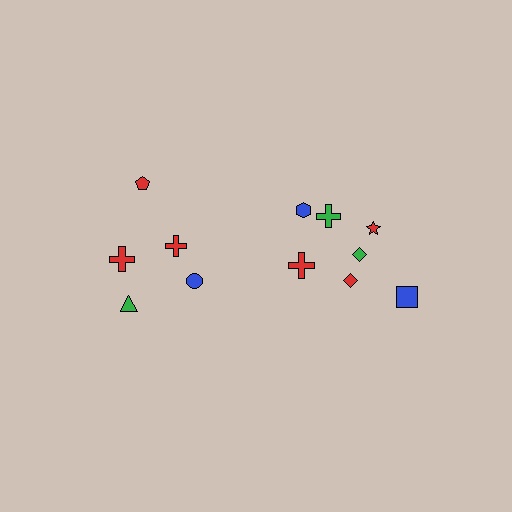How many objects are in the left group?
There are 5 objects.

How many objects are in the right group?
There are 7 objects.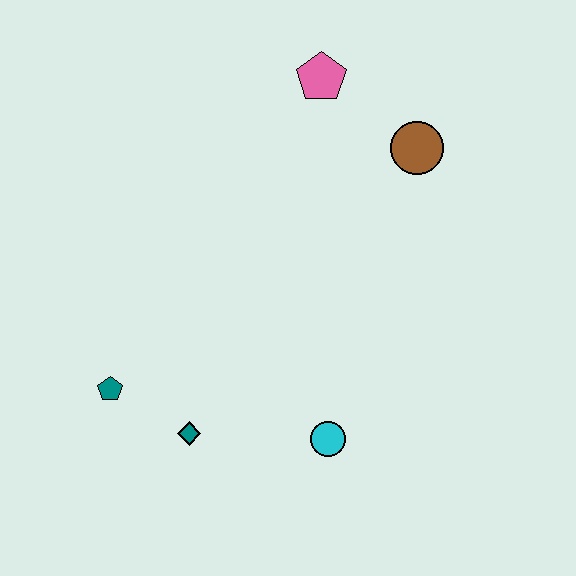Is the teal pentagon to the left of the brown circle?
Yes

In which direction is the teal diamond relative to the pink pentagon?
The teal diamond is below the pink pentagon.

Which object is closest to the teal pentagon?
The teal diamond is closest to the teal pentagon.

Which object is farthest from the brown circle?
The teal pentagon is farthest from the brown circle.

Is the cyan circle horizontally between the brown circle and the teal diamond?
Yes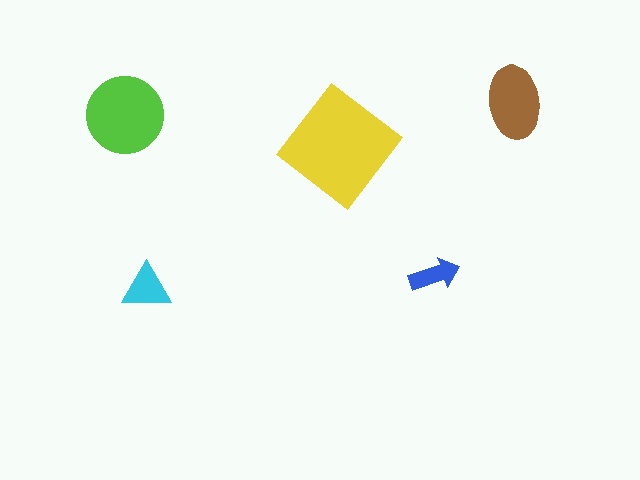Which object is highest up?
The brown ellipse is topmost.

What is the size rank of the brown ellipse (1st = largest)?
3rd.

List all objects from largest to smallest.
The yellow diamond, the lime circle, the brown ellipse, the cyan triangle, the blue arrow.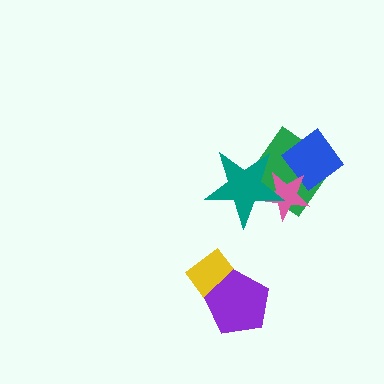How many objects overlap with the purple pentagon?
1 object overlaps with the purple pentagon.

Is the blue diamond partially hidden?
Yes, it is partially covered by another shape.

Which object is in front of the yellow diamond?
The purple pentagon is in front of the yellow diamond.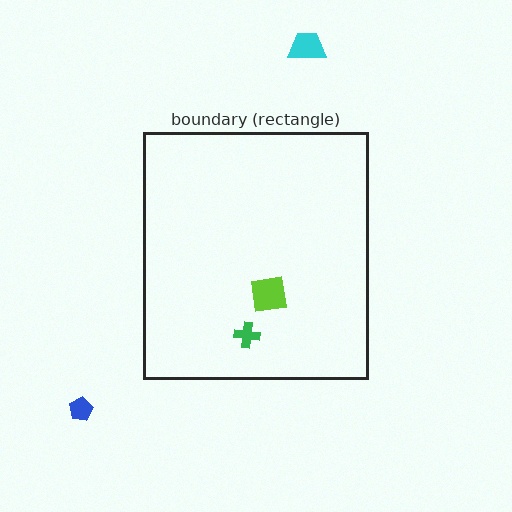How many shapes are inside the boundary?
2 inside, 2 outside.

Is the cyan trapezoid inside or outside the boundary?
Outside.